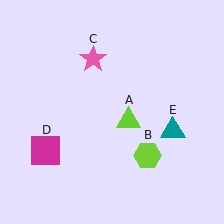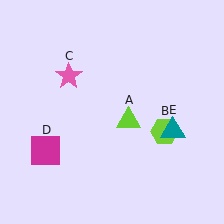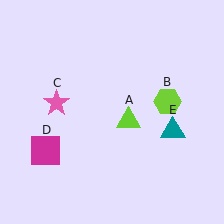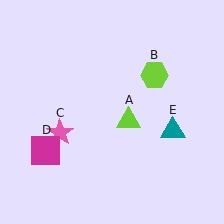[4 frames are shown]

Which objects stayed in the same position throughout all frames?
Lime triangle (object A) and magenta square (object D) and teal triangle (object E) remained stationary.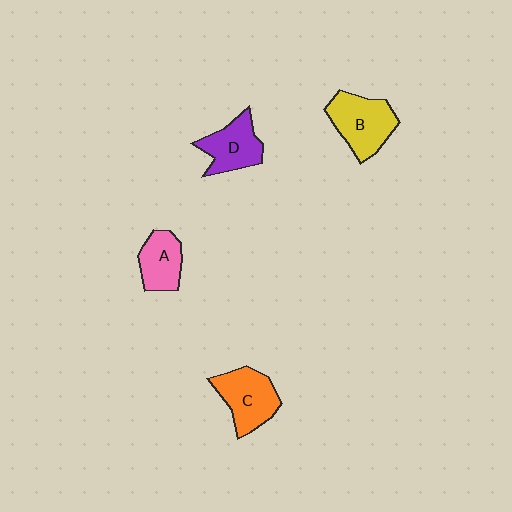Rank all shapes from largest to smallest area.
From largest to smallest: B (yellow), C (orange), D (purple), A (pink).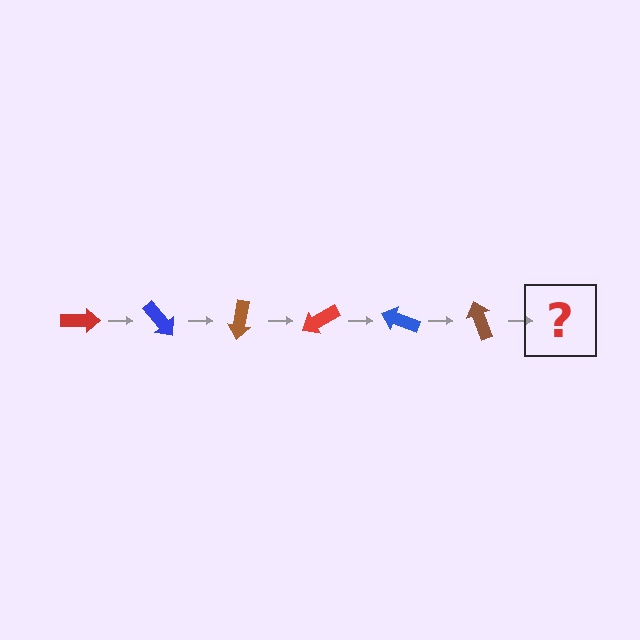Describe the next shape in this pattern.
It should be a red arrow, rotated 300 degrees from the start.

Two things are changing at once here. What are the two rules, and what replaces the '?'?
The two rules are that it rotates 50 degrees each step and the color cycles through red, blue, and brown. The '?' should be a red arrow, rotated 300 degrees from the start.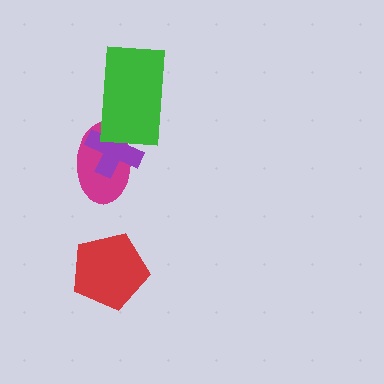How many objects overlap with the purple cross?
2 objects overlap with the purple cross.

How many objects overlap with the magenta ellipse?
2 objects overlap with the magenta ellipse.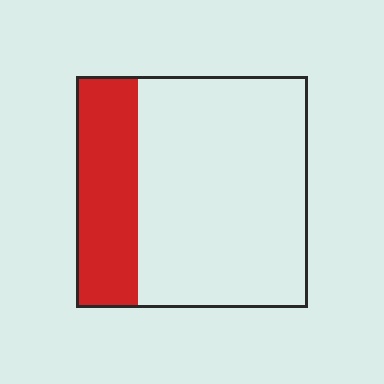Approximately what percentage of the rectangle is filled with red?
Approximately 25%.